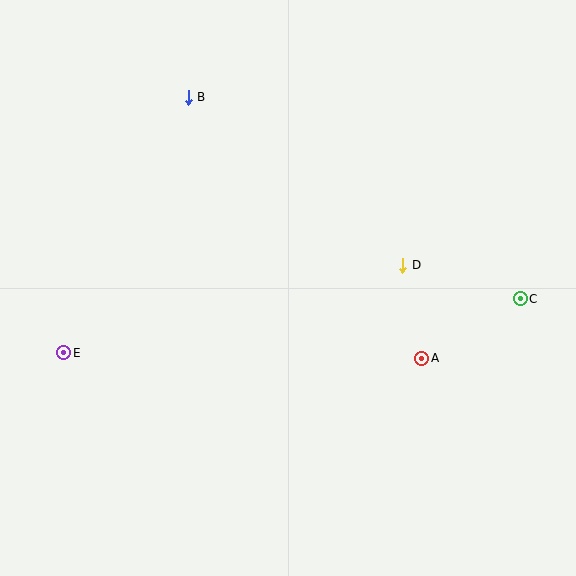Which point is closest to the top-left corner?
Point B is closest to the top-left corner.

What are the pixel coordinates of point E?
Point E is at (64, 353).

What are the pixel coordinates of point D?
Point D is at (403, 265).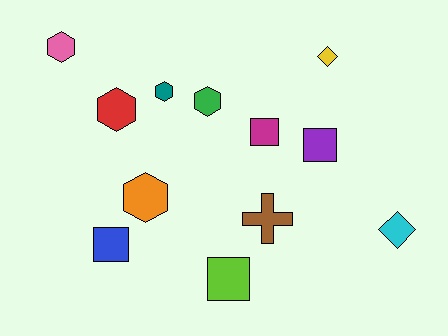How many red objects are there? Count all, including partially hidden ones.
There is 1 red object.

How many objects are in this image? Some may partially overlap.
There are 12 objects.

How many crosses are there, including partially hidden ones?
There is 1 cross.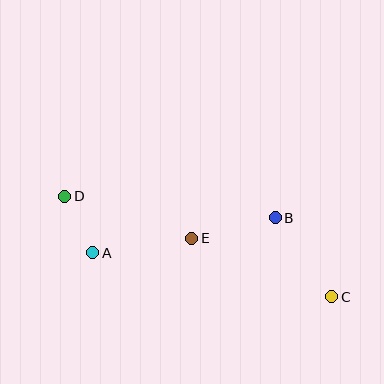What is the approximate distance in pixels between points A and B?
The distance between A and B is approximately 186 pixels.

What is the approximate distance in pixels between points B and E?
The distance between B and E is approximately 86 pixels.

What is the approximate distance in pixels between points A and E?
The distance between A and E is approximately 100 pixels.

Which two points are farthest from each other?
Points C and D are farthest from each other.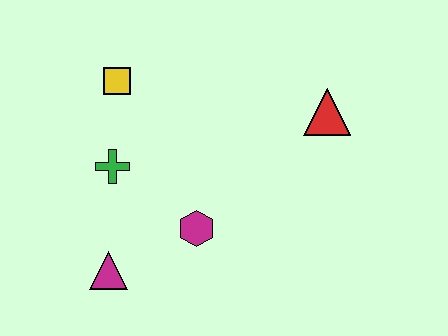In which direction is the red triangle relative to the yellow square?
The red triangle is to the right of the yellow square.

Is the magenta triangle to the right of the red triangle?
No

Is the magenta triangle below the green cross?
Yes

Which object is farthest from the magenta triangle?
The red triangle is farthest from the magenta triangle.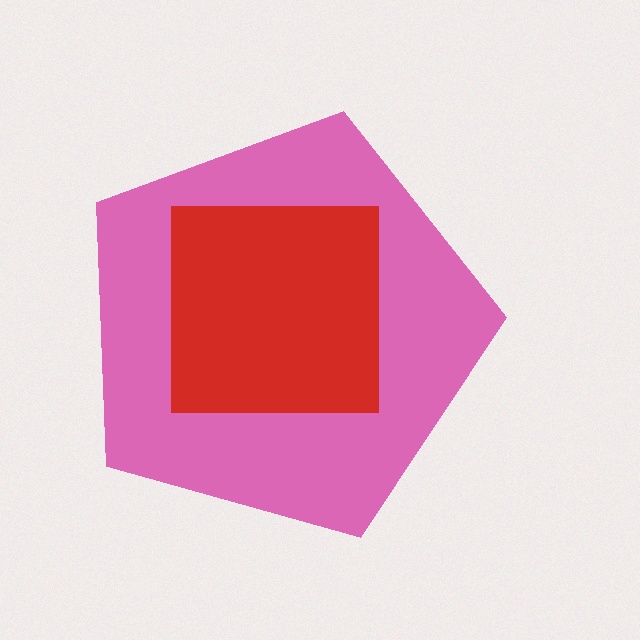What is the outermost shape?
The pink pentagon.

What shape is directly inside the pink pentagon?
The red square.